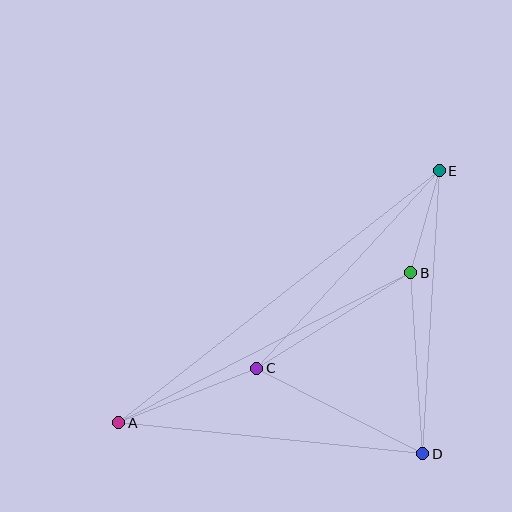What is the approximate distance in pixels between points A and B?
The distance between A and B is approximately 328 pixels.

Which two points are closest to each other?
Points B and E are closest to each other.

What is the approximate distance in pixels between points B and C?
The distance between B and C is approximately 181 pixels.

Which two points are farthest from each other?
Points A and E are farthest from each other.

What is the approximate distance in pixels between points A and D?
The distance between A and D is approximately 306 pixels.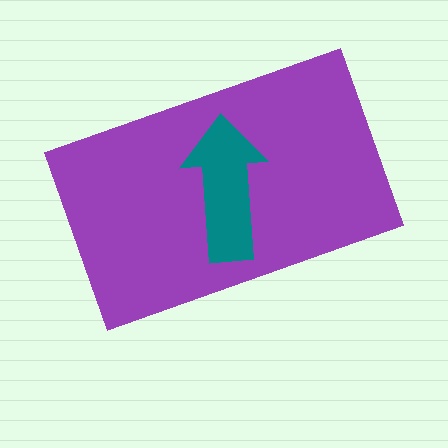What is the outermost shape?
The purple rectangle.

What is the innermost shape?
The teal arrow.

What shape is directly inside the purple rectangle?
The teal arrow.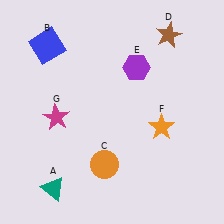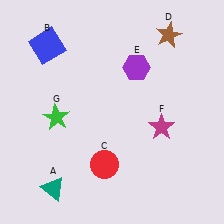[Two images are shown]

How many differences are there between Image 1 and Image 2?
There are 3 differences between the two images.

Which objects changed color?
C changed from orange to red. F changed from orange to magenta. G changed from magenta to green.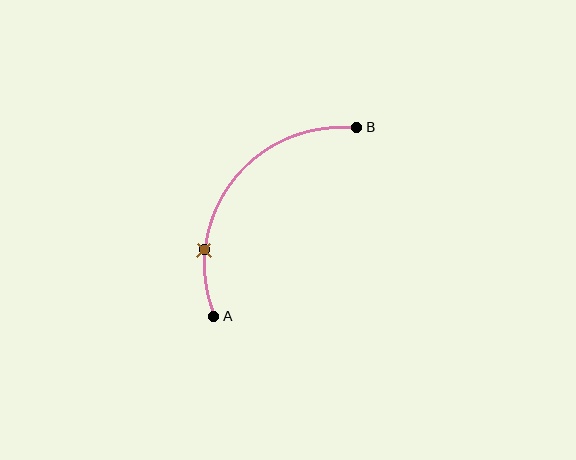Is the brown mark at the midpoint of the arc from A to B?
No. The brown mark lies on the arc but is closer to endpoint A. The arc midpoint would be at the point on the curve equidistant along the arc from both A and B.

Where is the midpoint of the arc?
The arc midpoint is the point on the curve farthest from the straight line joining A and B. It sits above and to the left of that line.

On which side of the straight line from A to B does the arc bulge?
The arc bulges above and to the left of the straight line connecting A and B.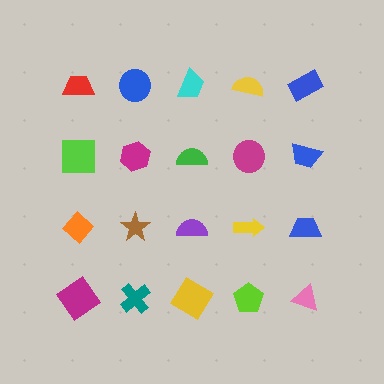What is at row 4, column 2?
A teal cross.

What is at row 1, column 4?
A yellow semicircle.